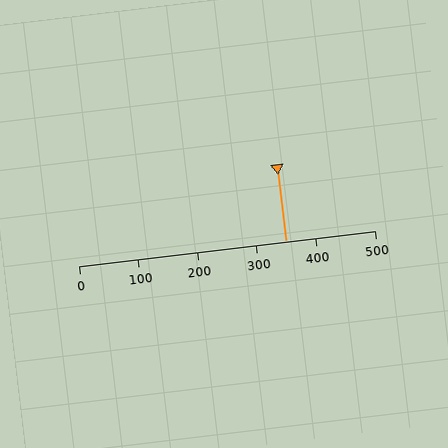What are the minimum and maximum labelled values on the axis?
The axis runs from 0 to 500.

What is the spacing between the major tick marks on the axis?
The major ticks are spaced 100 apart.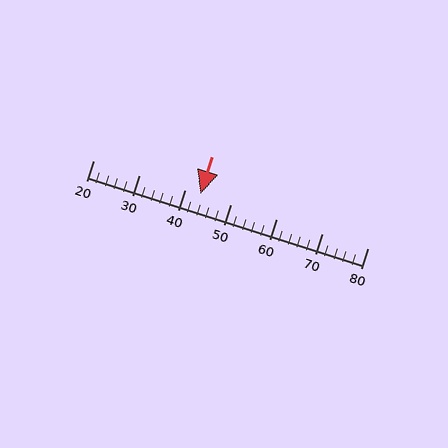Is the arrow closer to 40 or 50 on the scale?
The arrow is closer to 40.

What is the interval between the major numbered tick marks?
The major tick marks are spaced 10 units apart.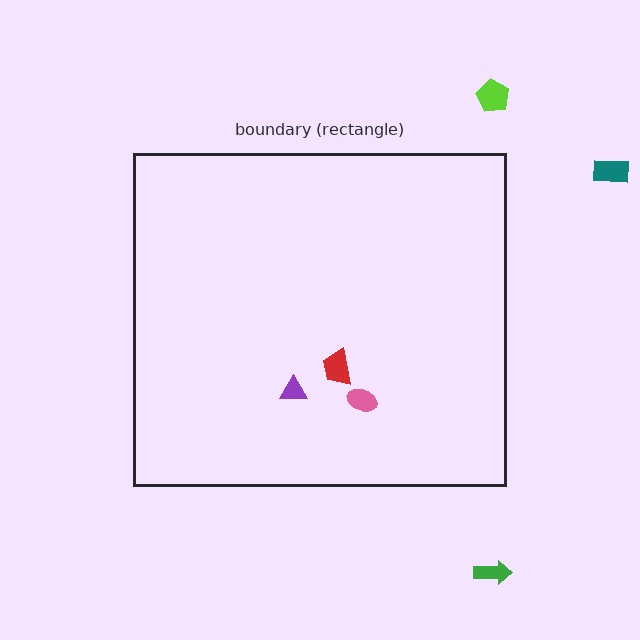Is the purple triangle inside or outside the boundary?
Inside.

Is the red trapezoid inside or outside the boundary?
Inside.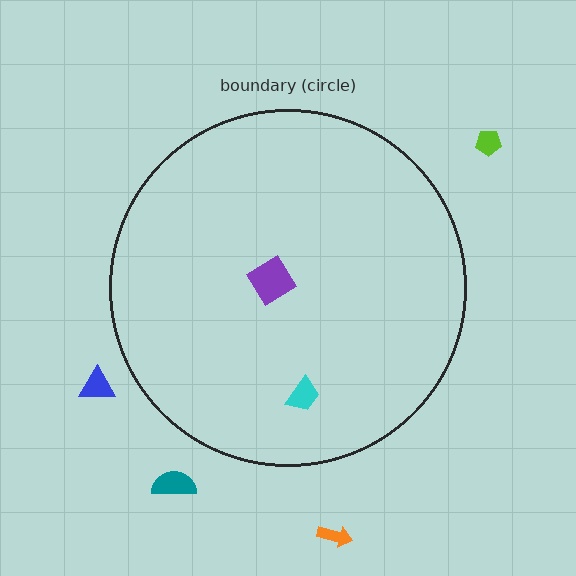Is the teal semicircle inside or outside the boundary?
Outside.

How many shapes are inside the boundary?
2 inside, 4 outside.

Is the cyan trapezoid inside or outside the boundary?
Inside.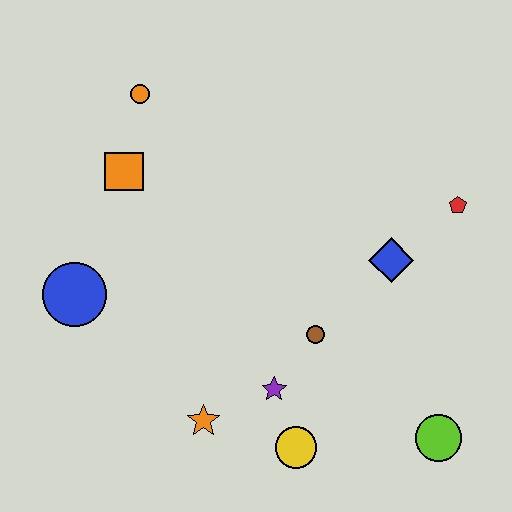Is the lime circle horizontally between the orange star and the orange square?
No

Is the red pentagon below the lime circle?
No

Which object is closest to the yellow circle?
The purple star is closest to the yellow circle.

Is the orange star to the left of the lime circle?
Yes